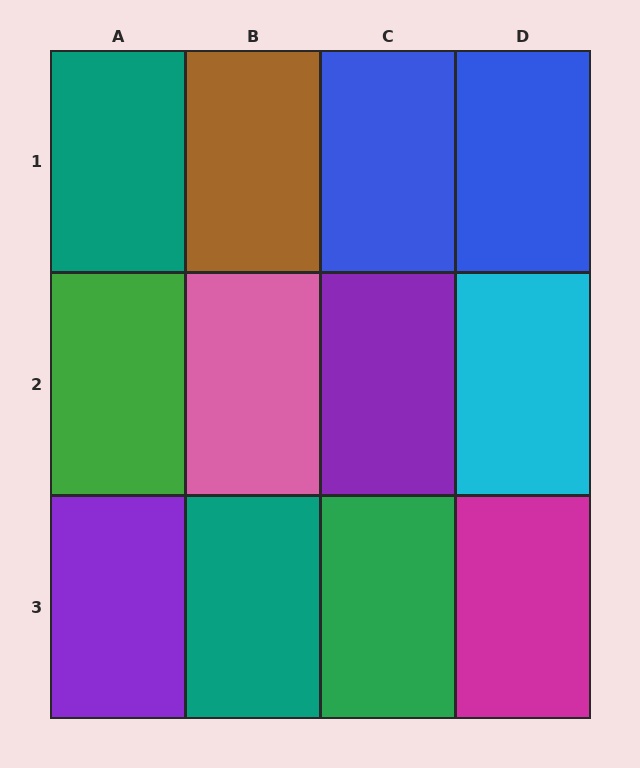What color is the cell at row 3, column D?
Magenta.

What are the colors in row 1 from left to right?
Teal, brown, blue, blue.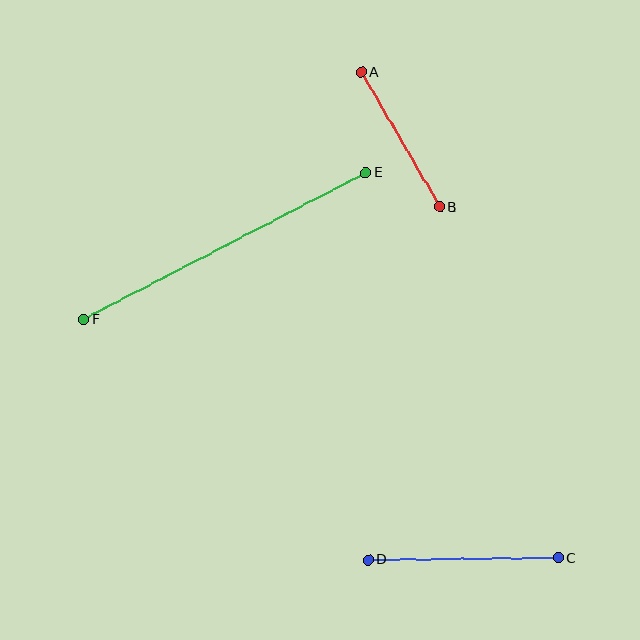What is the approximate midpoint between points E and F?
The midpoint is at approximately (225, 246) pixels.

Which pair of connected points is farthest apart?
Points E and F are farthest apart.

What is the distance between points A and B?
The distance is approximately 156 pixels.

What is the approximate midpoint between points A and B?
The midpoint is at approximately (400, 139) pixels.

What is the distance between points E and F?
The distance is approximately 318 pixels.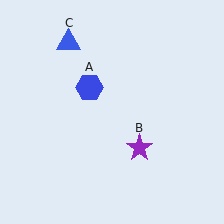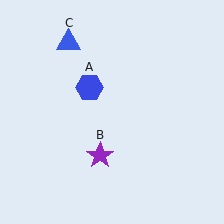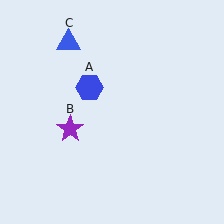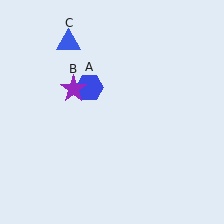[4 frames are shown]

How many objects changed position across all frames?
1 object changed position: purple star (object B).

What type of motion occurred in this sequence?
The purple star (object B) rotated clockwise around the center of the scene.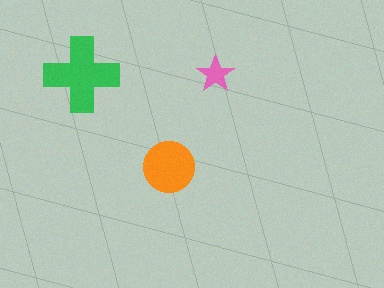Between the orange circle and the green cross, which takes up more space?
The green cross.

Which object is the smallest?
The pink star.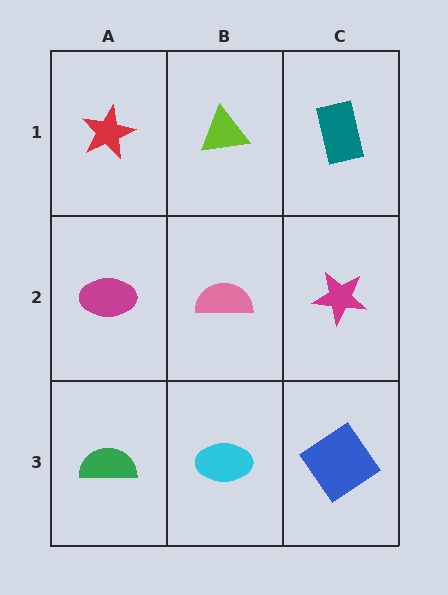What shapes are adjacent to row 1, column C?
A magenta star (row 2, column C), a lime triangle (row 1, column B).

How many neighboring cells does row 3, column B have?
3.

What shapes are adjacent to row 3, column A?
A magenta ellipse (row 2, column A), a cyan ellipse (row 3, column B).